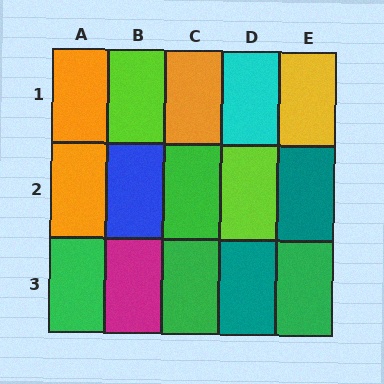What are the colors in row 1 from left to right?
Orange, lime, orange, cyan, yellow.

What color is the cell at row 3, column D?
Teal.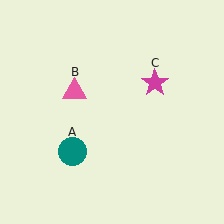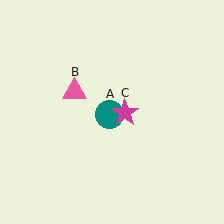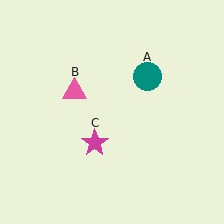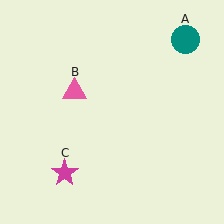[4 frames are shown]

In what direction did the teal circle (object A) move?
The teal circle (object A) moved up and to the right.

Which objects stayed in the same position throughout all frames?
Pink triangle (object B) remained stationary.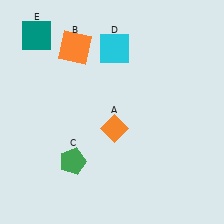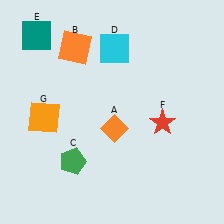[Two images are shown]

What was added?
A red star (F), an orange square (G) were added in Image 2.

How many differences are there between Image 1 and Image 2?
There are 2 differences between the two images.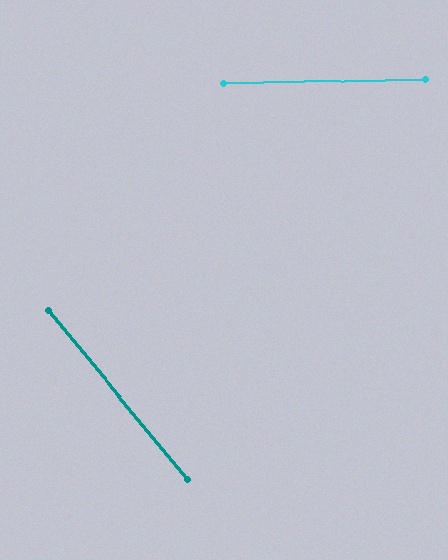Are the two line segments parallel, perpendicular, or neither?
Neither parallel nor perpendicular — they differ by about 52°.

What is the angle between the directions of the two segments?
Approximately 52 degrees.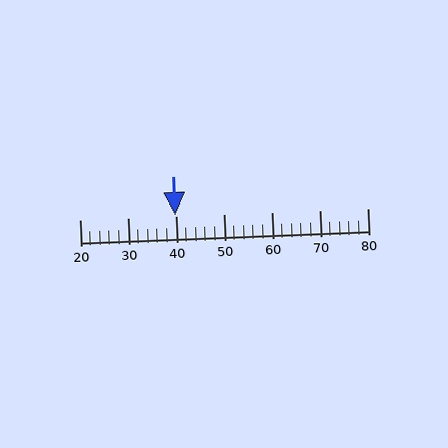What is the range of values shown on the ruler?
The ruler shows values from 20 to 80.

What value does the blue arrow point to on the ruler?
The blue arrow points to approximately 40.